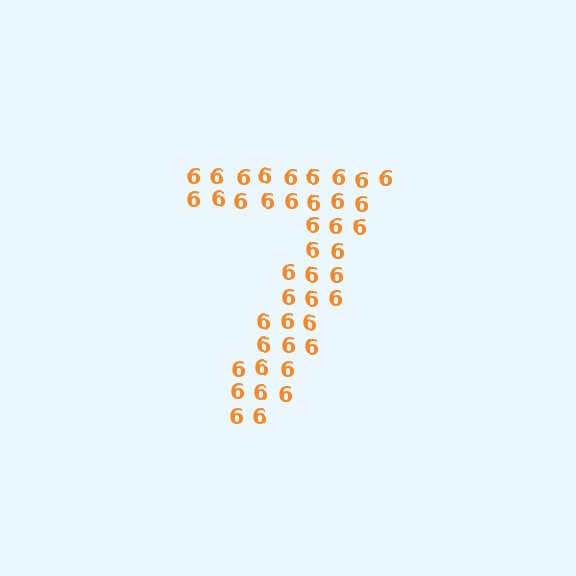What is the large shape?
The large shape is the digit 7.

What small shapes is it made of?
It is made of small digit 6's.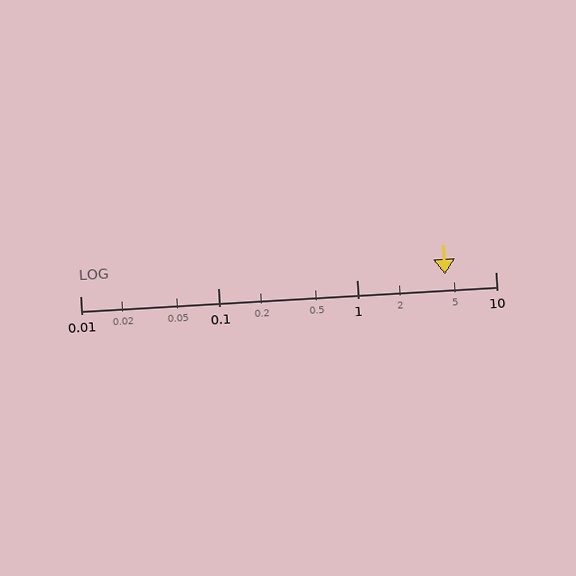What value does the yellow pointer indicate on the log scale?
The pointer indicates approximately 4.3.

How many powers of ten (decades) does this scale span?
The scale spans 3 decades, from 0.01 to 10.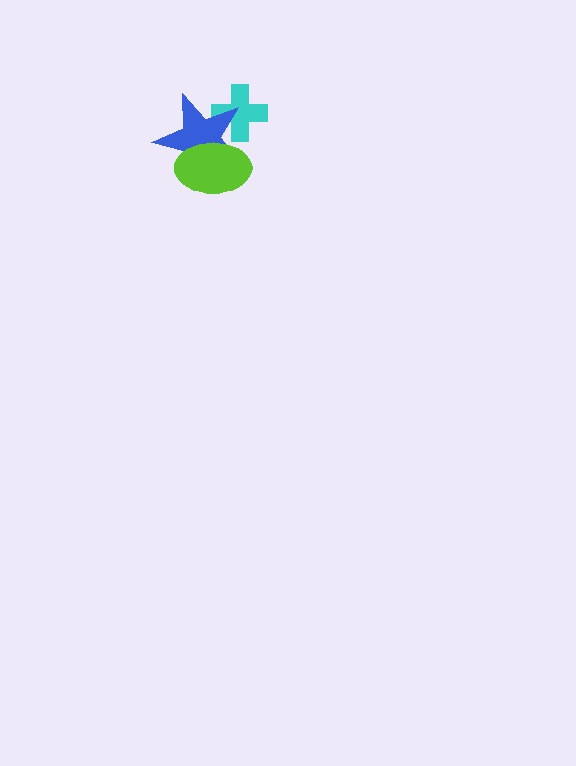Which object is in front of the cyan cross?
The blue star is in front of the cyan cross.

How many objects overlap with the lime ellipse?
1 object overlaps with the lime ellipse.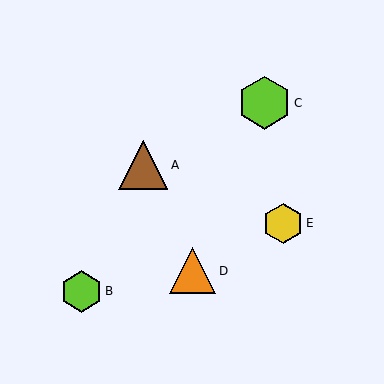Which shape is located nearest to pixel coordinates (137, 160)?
The brown triangle (labeled A) at (143, 165) is nearest to that location.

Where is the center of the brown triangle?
The center of the brown triangle is at (143, 165).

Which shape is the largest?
The lime hexagon (labeled C) is the largest.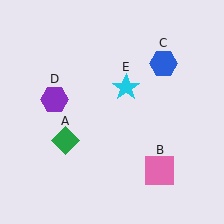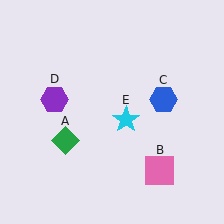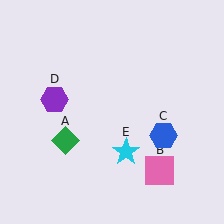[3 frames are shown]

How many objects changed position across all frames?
2 objects changed position: blue hexagon (object C), cyan star (object E).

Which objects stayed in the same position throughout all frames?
Green diamond (object A) and pink square (object B) and purple hexagon (object D) remained stationary.